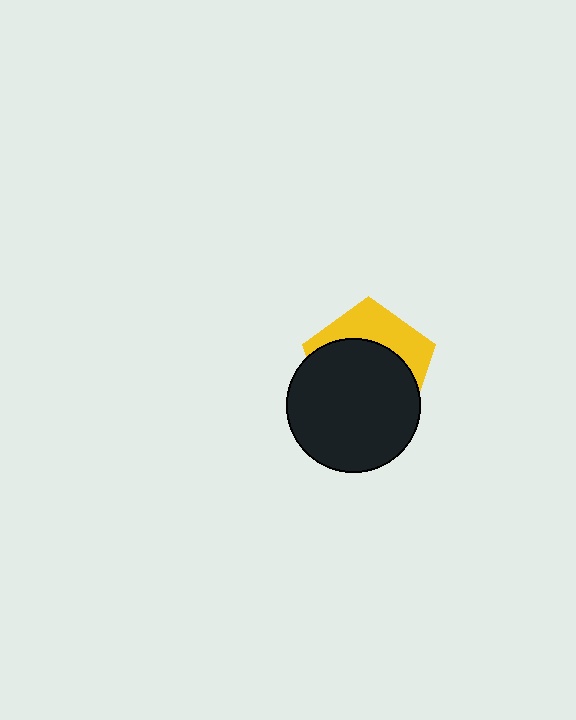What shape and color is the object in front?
The object in front is a black circle.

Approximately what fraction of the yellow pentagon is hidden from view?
Roughly 65% of the yellow pentagon is hidden behind the black circle.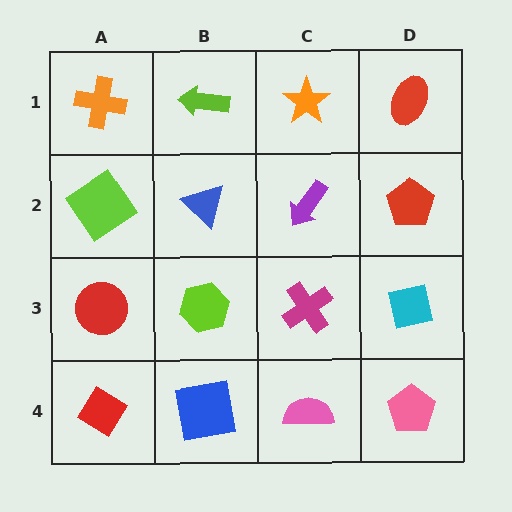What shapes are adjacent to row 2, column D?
A red ellipse (row 1, column D), a cyan square (row 3, column D), a purple arrow (row 2, column C).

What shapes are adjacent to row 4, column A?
A red circle (row 3, column A), a blue square (row 4, column B).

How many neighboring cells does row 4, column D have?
2.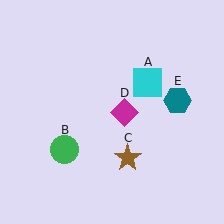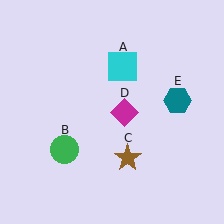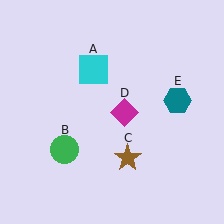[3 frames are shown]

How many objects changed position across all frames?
1 object changed position: cyan square (object A).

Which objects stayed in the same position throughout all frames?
Green circle (object B) and brown star (object C) and magenta diamond (object D) and teal hexagon (object E) remained stationary.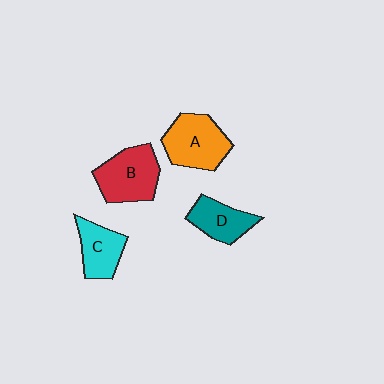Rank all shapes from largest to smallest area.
From largest to smallest: A (orange), B (red), C (cyan), D (teal).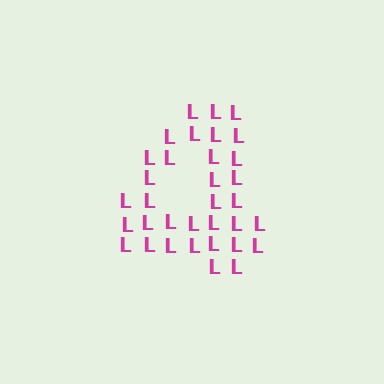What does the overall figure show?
The overall figure shows the digit 4.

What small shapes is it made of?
It is made of small letter L's.